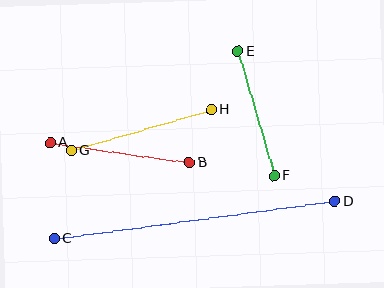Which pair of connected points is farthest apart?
Points C and D are farthest apart.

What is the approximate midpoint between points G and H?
The midpoint is at approximately (141, 130) pixels.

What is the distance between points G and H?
The distance is approximately 146 pixels.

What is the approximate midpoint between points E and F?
The midpoint is at approximately (256, 113) pixels.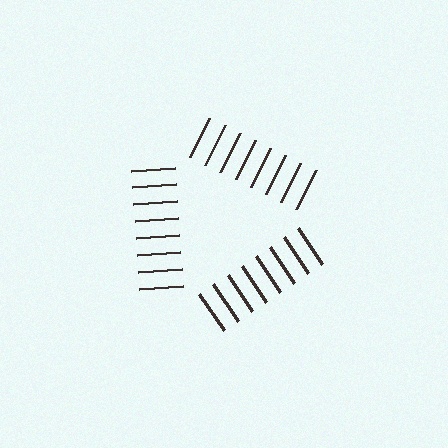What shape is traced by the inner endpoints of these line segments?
An illusory triangle — the line segments terminate on its edges but no continuous stroke is drawn.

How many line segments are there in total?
24 — 8 along each of the 3 edges.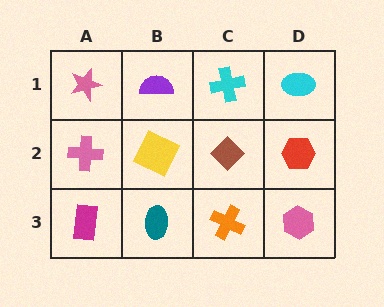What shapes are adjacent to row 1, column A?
A pink cross (row 2, column A), a purple semicircle (row 1, column B).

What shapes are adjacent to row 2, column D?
A cyan ellipse (row 1, column D), a pink hexagon (row 3, column D), a brown diamond (row 2, column C).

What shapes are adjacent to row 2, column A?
A pink star (row 1, column A), a magenta rectangle (row 3, column A), a yellow square (row 2, column B).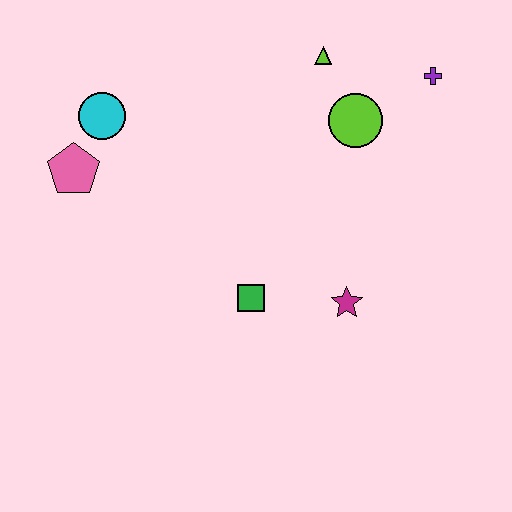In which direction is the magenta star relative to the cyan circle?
The magenta star is to the right of the cyan circle.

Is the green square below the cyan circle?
Yes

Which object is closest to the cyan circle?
The pink pentagon is closest to the cyan circle.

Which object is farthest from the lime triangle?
The pink pentagon is farthest from the lime triangle.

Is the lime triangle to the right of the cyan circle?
Yes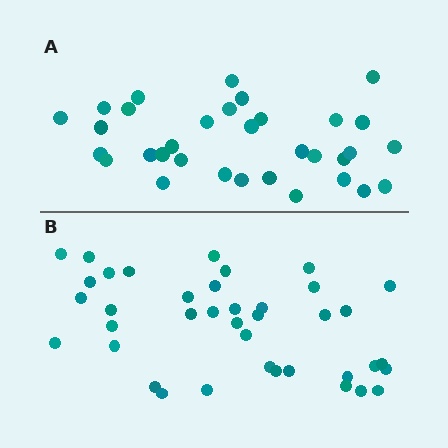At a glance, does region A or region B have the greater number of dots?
Region B (the bottom region) has more dots.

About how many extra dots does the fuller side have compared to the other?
Region B has about 6 more dots than region A.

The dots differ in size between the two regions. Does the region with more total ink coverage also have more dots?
No. Region A has more total ink coverage because its dots are larger, but region B actually contains more individual dots. Total area can be misleading — the number of items is what matters here.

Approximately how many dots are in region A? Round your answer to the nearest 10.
About 30 dots. (The exact count is 33, which rounds to 30.)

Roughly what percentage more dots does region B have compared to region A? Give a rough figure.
About 20% more.